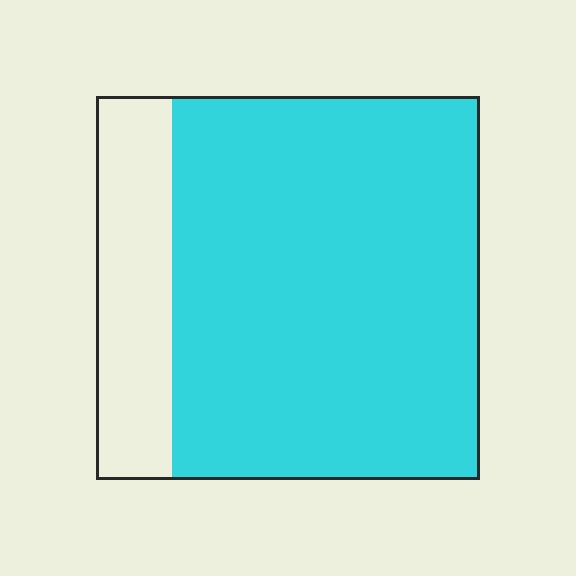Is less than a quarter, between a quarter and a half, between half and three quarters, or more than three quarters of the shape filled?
More than three quarters.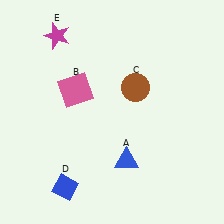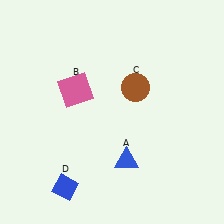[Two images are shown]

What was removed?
The magenta star (E) was removed in Image 2.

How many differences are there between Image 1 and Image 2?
There is 1 difference between the two images.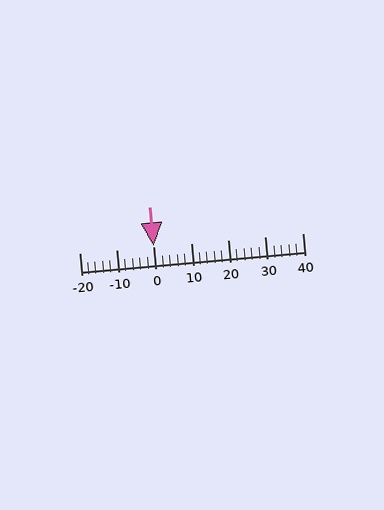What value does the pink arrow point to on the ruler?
The pink arrow points to approximately 0.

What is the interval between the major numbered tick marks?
The major tick marks are spaced 10 units apart.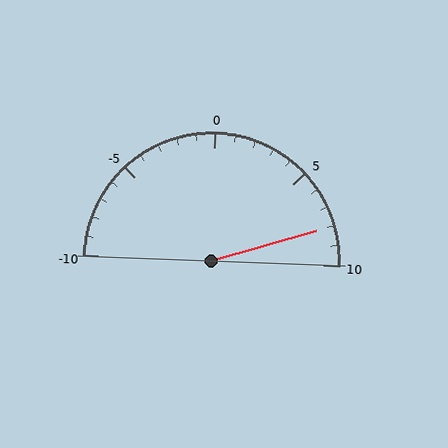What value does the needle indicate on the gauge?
The needle indicates approximately 8.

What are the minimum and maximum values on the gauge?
The gauge ranges from -10 to 10.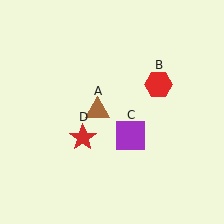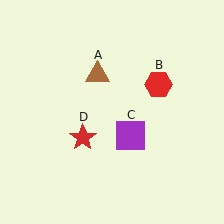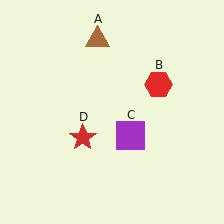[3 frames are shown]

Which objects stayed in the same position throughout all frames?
Red hexagon (object B) and purple square (object C) and red star (object D) remained stationary.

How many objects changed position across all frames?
1 object changed position: brown triangle (object A).